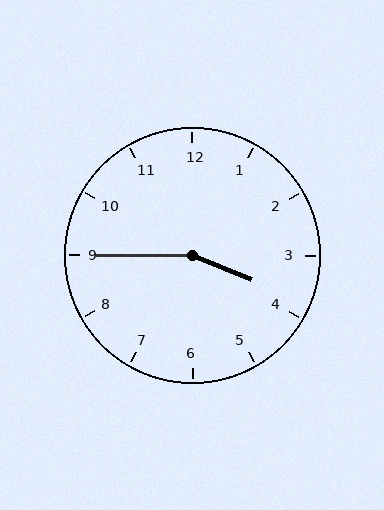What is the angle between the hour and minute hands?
Approximately 158 degrees.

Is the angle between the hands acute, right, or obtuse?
It is obtuse.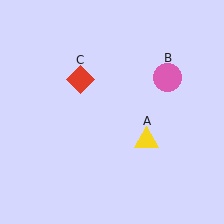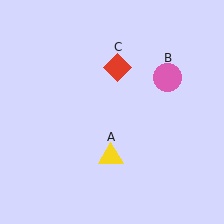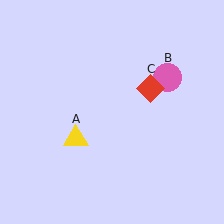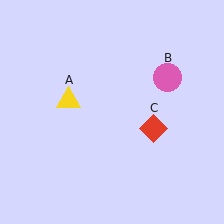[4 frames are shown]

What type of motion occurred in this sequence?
The yellow triangle (object A), red diamond (object C) rotated clockwise around the center of the scene.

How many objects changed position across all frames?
2 objects changed position: yellow triangle (object A), red diamond (object C).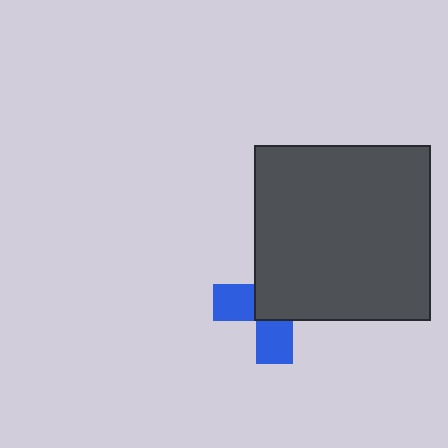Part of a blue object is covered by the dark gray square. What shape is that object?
It is a cross.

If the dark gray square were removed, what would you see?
You would see the complete blue cross.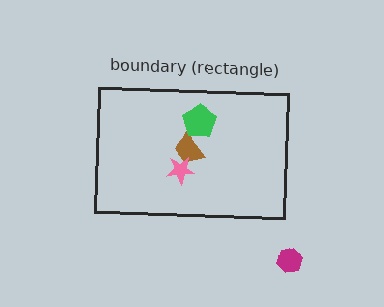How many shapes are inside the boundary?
3 inside, 1 outside.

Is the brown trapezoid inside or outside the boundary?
Inside.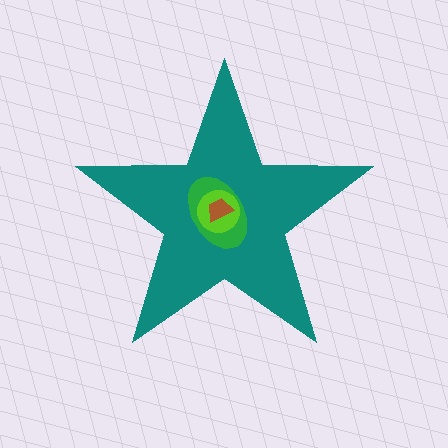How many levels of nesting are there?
4.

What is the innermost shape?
The brown trapezoid.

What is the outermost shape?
The teal star.